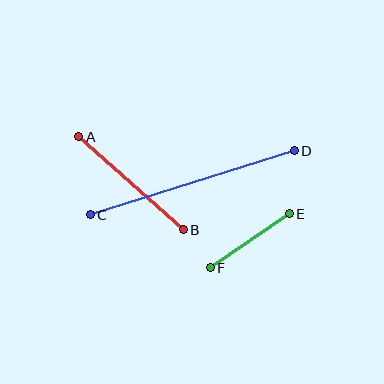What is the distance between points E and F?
The distance is approximately 96 pixels.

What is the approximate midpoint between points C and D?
The midpoint is at approximately (192, 183) pixels.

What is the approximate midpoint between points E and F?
The midpoint is at approximately (250, 241) pixels.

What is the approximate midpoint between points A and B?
The midpoint is at approximately (131, 183) pixels.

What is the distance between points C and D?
The distance is approximately 214 pixels.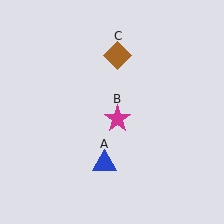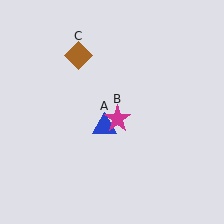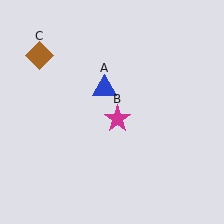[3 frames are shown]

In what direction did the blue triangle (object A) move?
The blue triangle (object A) moved up.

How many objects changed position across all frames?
2 objects changed position: blue triangle (object A), brown diamond (object C).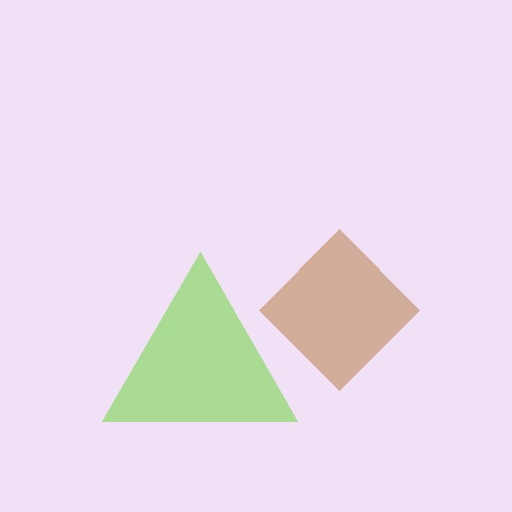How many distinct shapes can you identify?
There are 2 distinct shapes: a lime triangle, a brown diamond.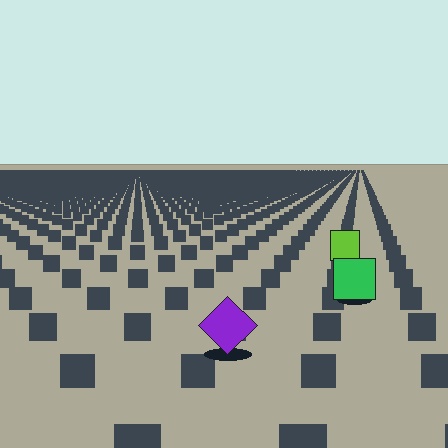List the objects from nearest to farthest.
From nearest to farthest: the purple diamond, the green square, the lime square.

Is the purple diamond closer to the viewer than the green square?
Yes. The purple diamond is closer — you can tell from the texture gradient: the ground texture is coarser near it.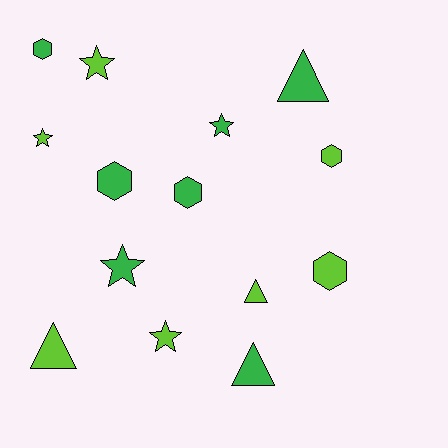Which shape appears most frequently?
Hexagon, with 5 objects.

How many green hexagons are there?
There are 3 green hexagons.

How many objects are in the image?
There are 14 objects.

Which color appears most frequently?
Lime, with 7 objects.